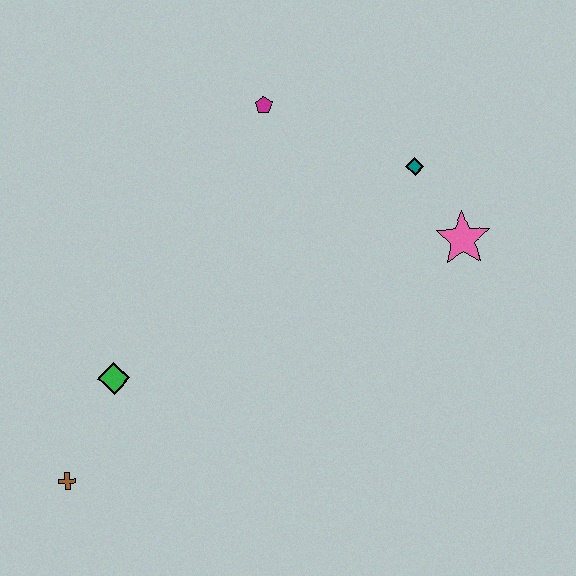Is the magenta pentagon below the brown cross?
No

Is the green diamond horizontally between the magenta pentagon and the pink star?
No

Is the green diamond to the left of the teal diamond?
Yes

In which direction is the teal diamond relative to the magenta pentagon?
The teal diamond is to the right of the magenta pentagon.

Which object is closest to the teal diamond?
The pink star is closest to the teal diamond.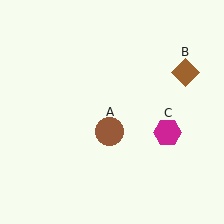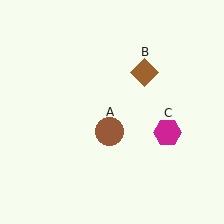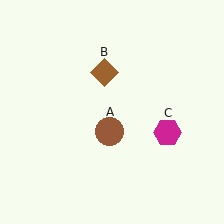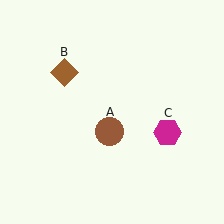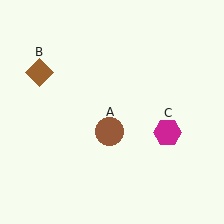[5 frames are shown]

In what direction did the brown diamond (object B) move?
The brown diamond (object B) moved left.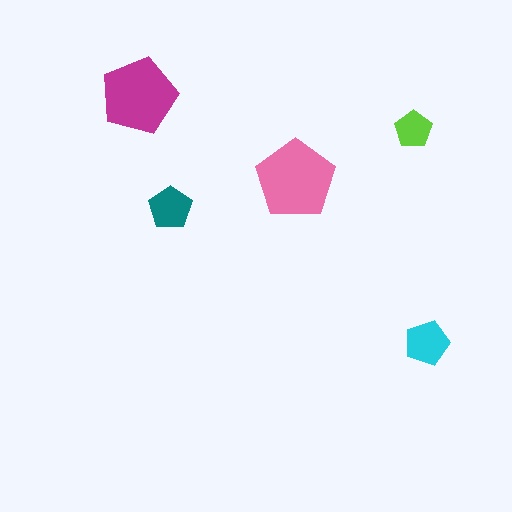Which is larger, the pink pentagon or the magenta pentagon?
The pink one.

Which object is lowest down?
The cyan pentagon is bottommost.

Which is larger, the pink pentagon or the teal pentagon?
The pink one.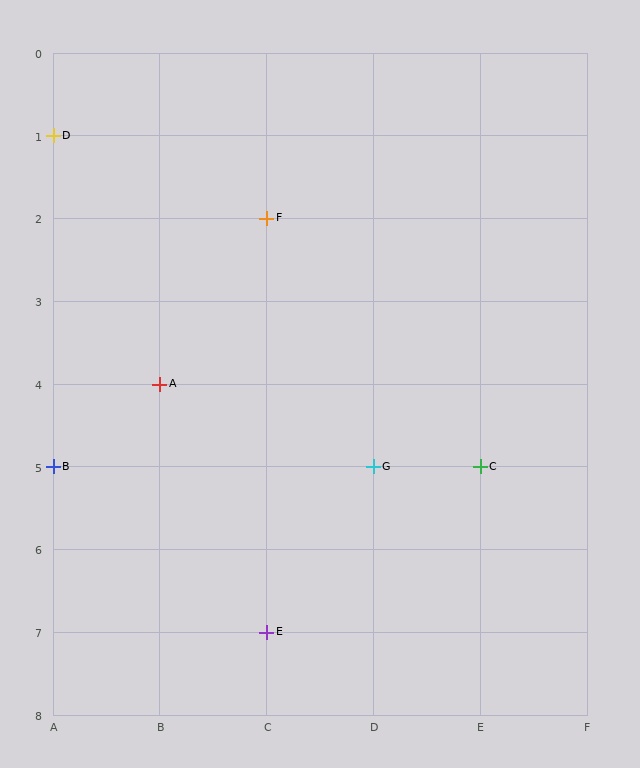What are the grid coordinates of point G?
Point G is at grid coordinates (D, 5).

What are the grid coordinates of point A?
Point A is at grid coordinates (B, 4).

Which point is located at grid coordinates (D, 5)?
Point G is at (D, 5).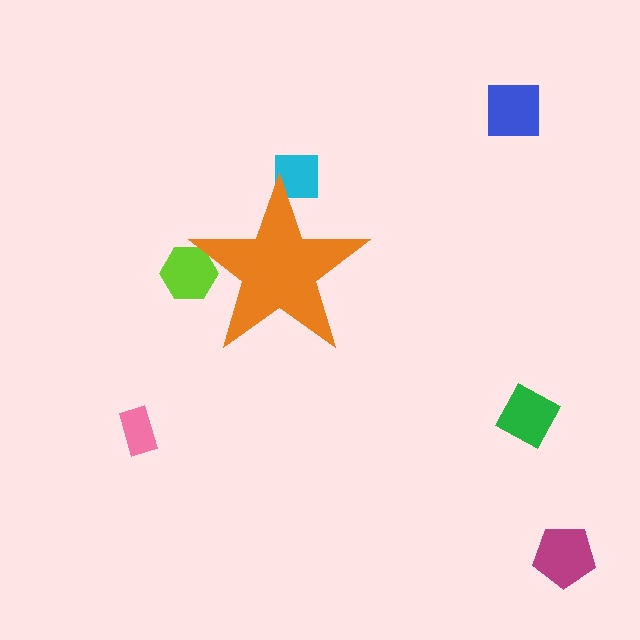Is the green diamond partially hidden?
No, the green diamond is fully visible.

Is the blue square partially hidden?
No, the blue square is fully visible.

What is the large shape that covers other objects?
An orange star.